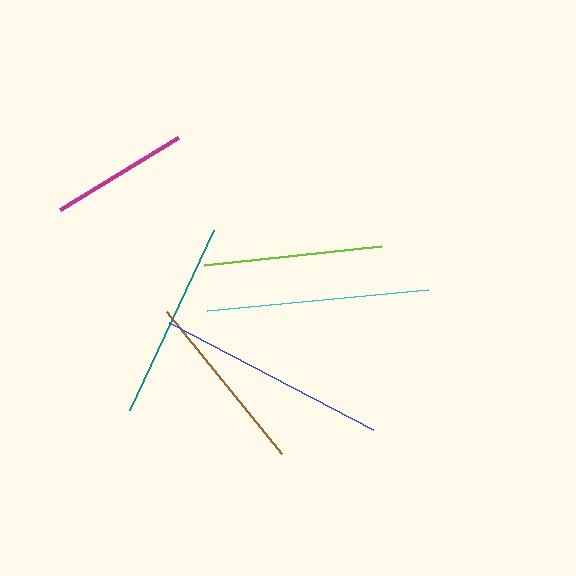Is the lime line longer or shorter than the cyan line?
The cyan line is longer than the lime line.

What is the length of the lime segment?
The lime segment is approximately 177 pixels long.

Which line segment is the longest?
The blue line is the longest at approximately 231 pixels.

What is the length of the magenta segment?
The magenta segment is approximately 138 pixels long.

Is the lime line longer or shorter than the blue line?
The blue line is longer than the lime line.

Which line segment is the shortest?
The magenta line is the shortest at approximately 138 pixels.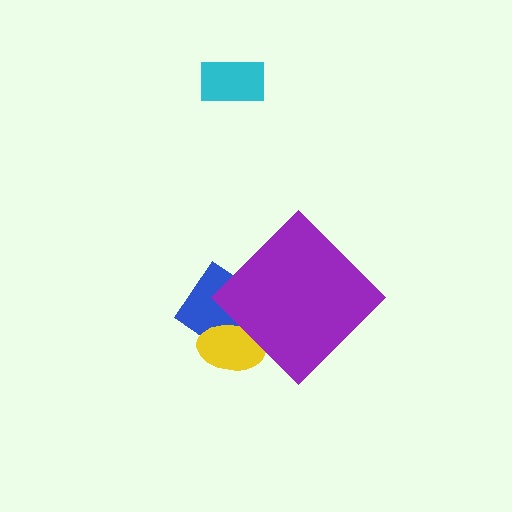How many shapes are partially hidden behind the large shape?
2 shapes are partially hidden.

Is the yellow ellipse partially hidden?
Yes, the yellow ellipse is partially hidden behind the purple diamond.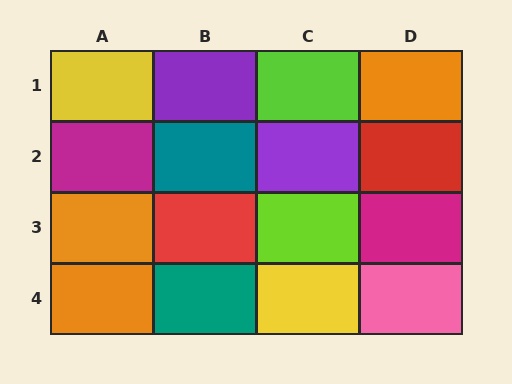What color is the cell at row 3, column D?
Magenta.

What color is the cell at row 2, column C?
Purple.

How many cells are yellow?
2 cells are yellow.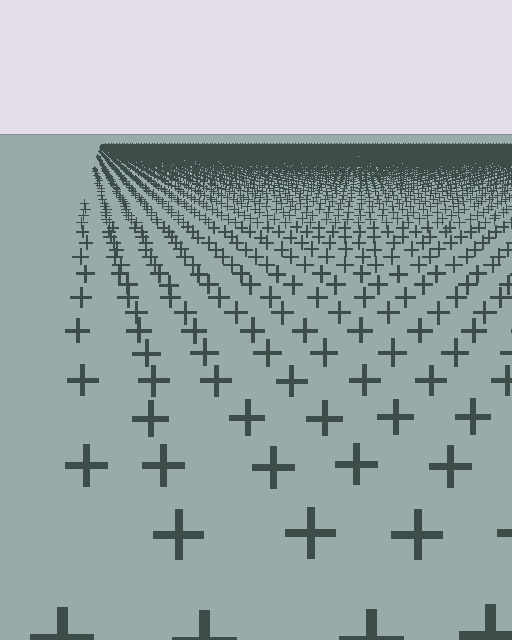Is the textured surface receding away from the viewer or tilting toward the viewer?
The surface is receding away from the viewer. Texture elements get smaller and denser toward the top.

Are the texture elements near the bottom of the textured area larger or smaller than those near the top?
Larger. Near the bottom, elements are closer to the viewer and appear at a bigger on-screen size.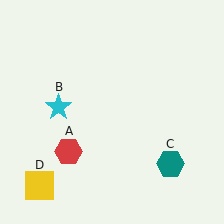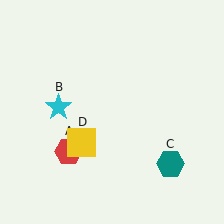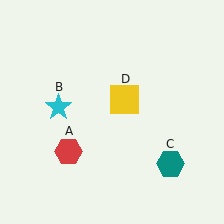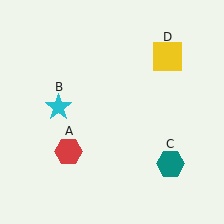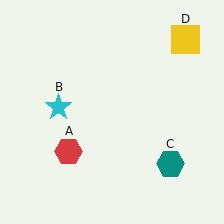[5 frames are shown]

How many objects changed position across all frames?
1 object changed position: yellow square (object D).